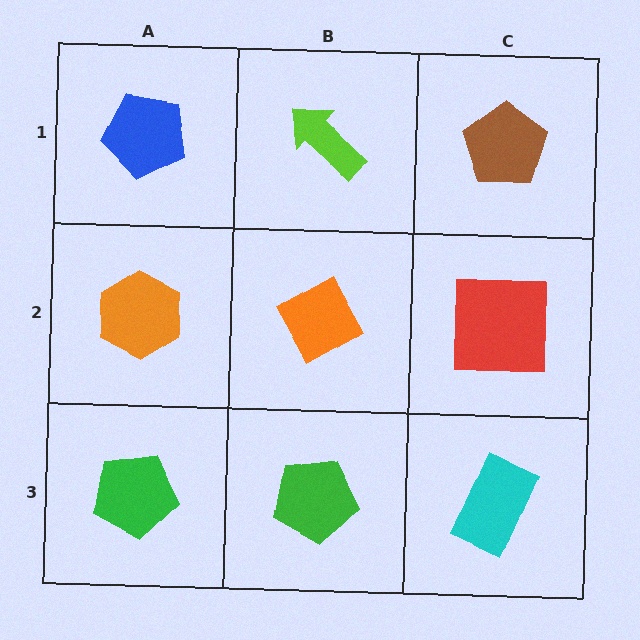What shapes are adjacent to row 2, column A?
A blue pentagon (row 1, column A), a green pentagon (row 3, column A), an orange diamond (row 2, column B).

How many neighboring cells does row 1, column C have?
2.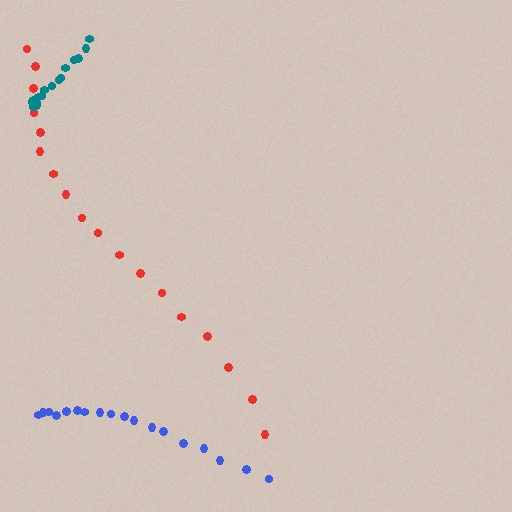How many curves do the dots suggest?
There are 3 distinct paths.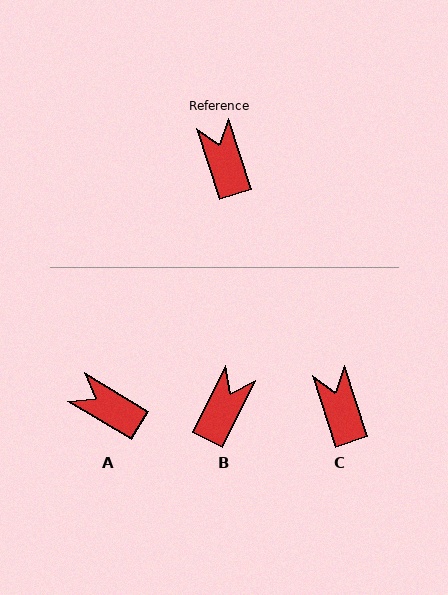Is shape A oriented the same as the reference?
No, it is off by about 41 degrees.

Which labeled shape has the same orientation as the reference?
C.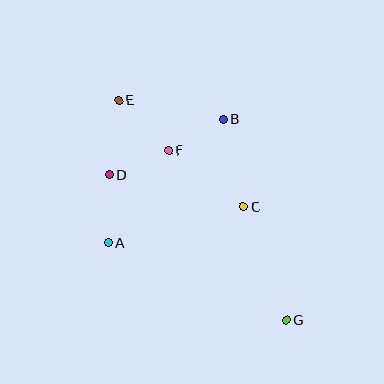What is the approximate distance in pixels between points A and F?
The distance between A and F is approximately 111 pixels.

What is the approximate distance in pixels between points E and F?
The distance between E and F is approximately 71 pixels.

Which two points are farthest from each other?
Points E and G are farthest from each other.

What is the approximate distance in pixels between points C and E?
The distance between C and E is approximately 164 pixels.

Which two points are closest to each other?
Points B and F are closest to each other.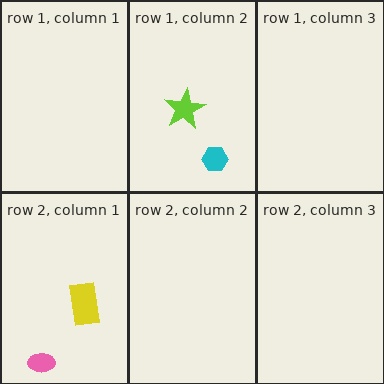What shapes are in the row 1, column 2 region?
The cyan hexagon, the lime star.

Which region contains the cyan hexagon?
The row 1, column 2 region.